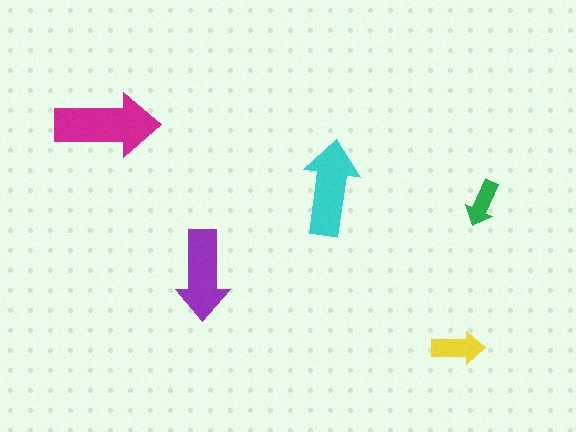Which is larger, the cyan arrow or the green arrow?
The cyan one.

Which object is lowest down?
The yellow arrow is bottommost.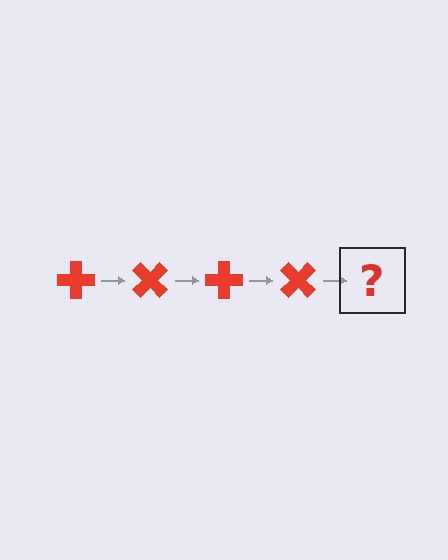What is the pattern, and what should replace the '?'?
The pattern is that the cross rotates 45 degrees each step. The '?' should be a red cross rotated 180 degrees.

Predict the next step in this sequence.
The next step is a red cross rotated 180 degrees.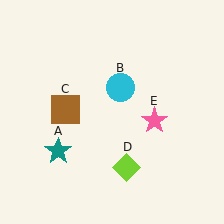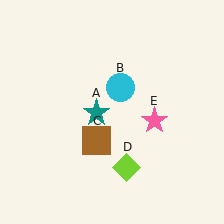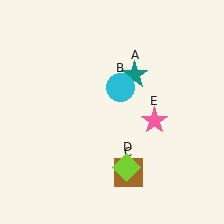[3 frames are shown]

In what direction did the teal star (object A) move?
The teal star (object A) moved up and to the right.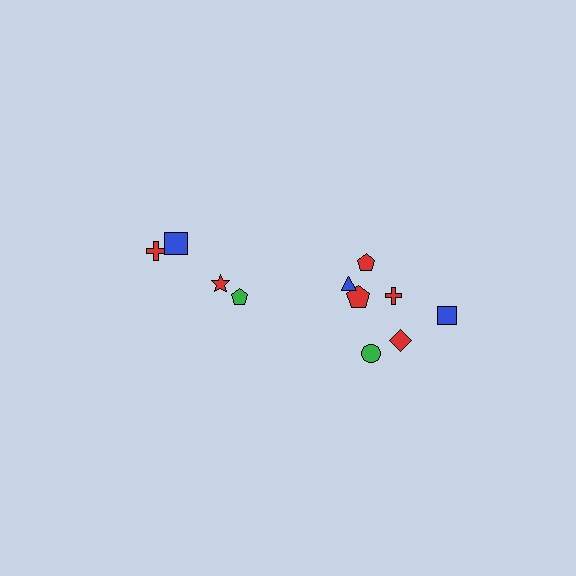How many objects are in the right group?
There are 7 objects.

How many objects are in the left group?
There are 4 objects.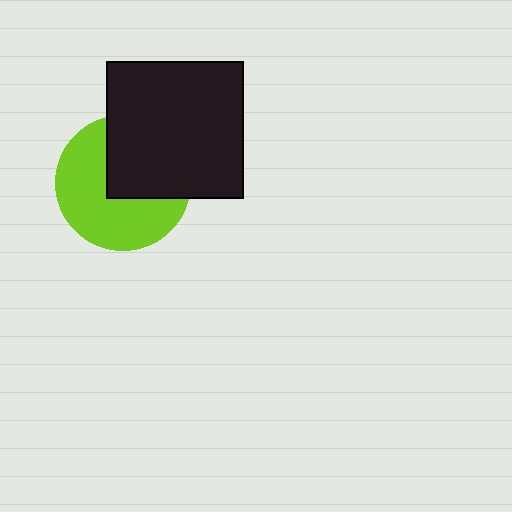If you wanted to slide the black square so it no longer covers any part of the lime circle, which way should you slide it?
Slide it toward the upper-right — that is the most direct way to separate the two shapes.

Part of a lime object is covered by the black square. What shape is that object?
It is a circle.